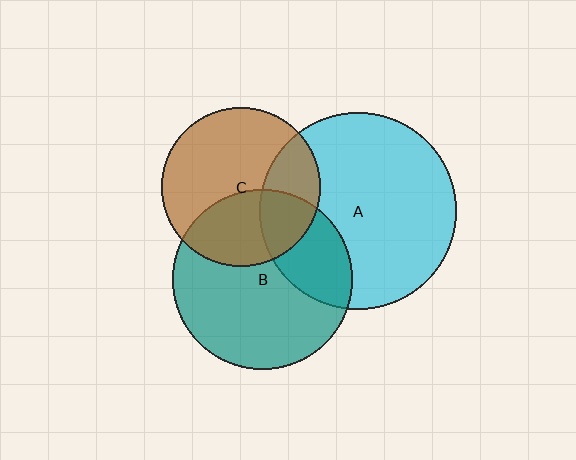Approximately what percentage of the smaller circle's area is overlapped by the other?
Approximately 30%.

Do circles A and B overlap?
Yes.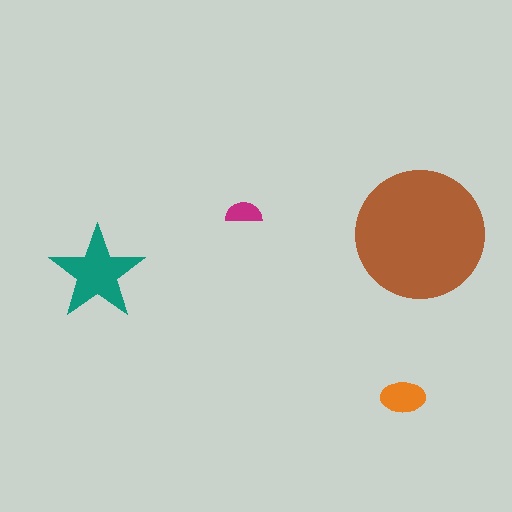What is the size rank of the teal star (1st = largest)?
2nd.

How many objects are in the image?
There are 4 objects in the image.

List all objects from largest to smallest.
The brown circle, the teal star, the orange ellipse, the magenta semicircle.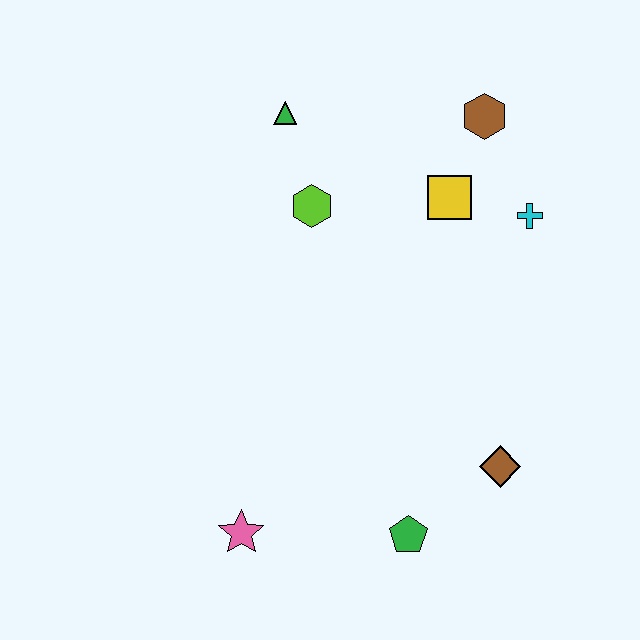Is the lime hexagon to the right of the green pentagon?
No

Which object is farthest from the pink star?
The brown hexagon is farthest from the pink star.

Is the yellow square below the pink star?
No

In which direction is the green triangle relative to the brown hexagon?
The green triangle is to the left of the brown hexagon.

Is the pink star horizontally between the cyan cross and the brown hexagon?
No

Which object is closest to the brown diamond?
The green pentagon is closest to the brown diamond.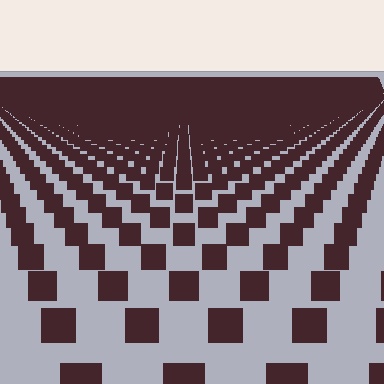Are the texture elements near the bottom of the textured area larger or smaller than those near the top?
Larger. Near the bottom, elements are closer to the viewer and appear at a bigger on-screen size.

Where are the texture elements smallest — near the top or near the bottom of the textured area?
Near the top.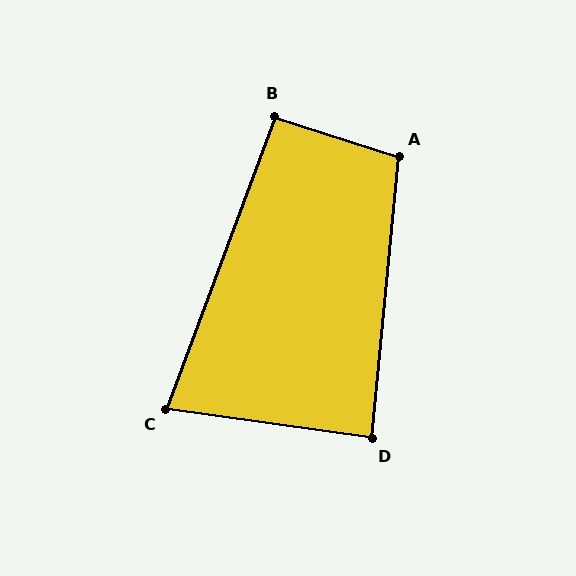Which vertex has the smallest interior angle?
C, at approximately 78 degrees.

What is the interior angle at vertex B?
Approximately 93 degrees (approximately right).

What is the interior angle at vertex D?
Approximately 87 degrees (approximately right).